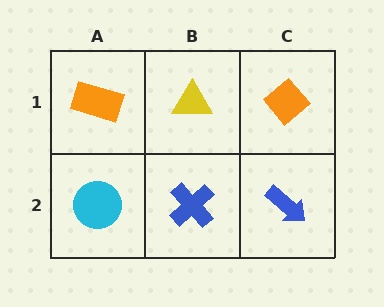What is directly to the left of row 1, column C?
A yellow triangle.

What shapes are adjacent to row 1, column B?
A blue cross (row 2, column B), an orange rectangle (row 1, column A), an orange diamond (row 1, column C).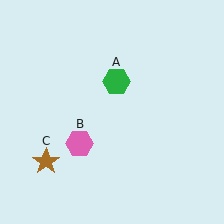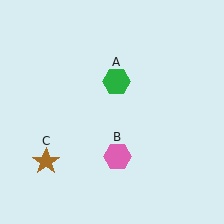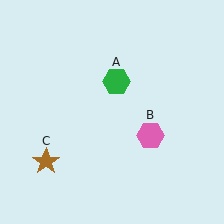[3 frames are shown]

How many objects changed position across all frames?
1 object changed position: pink hexagon (object B).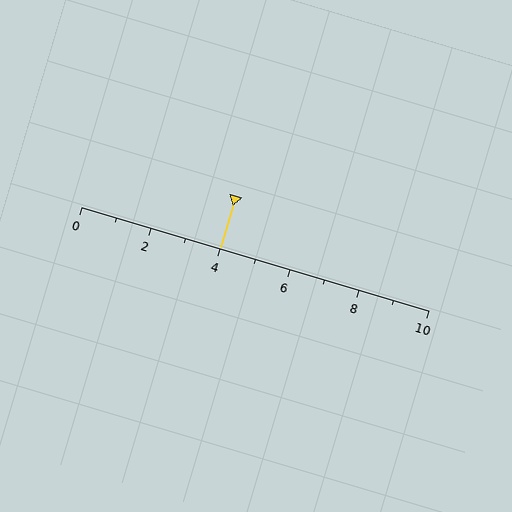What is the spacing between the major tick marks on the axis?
The major ticks are spaced 2 apart.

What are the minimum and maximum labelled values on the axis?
The axis runs from 0 to 10.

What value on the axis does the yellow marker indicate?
The marker indicates approximately 4.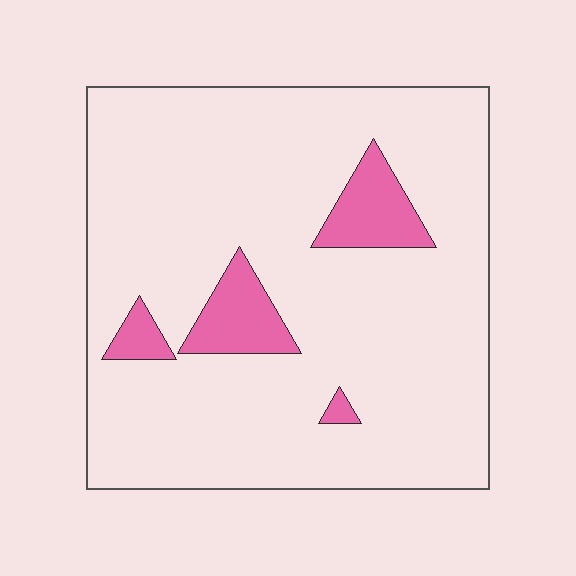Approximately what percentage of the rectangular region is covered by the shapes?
Approximately 10%.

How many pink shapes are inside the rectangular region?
4.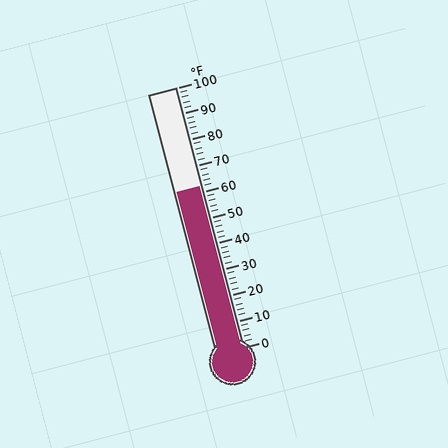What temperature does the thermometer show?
The thermometer shows approximately 62°F.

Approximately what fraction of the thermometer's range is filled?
The thermometer is filled to approximately 60% of its range.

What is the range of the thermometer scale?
The thermometer scale ranges from 0°F to 100°F.